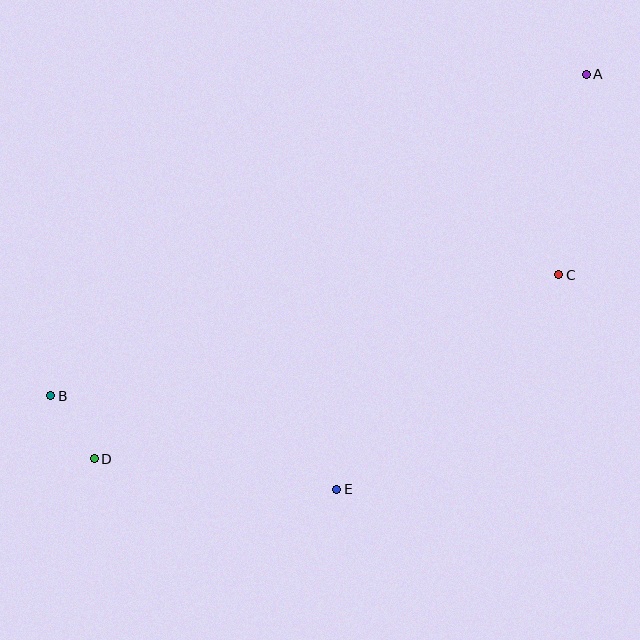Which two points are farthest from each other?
Points A and B are farthest from each other.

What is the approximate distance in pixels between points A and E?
The distance between A and E is approximately 484 pixels.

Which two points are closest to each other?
Points B and D are closest to each other.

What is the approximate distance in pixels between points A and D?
The distance between A and D is approximately 624 pixels.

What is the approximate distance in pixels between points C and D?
The distance between C and D is approximately 499 pixels.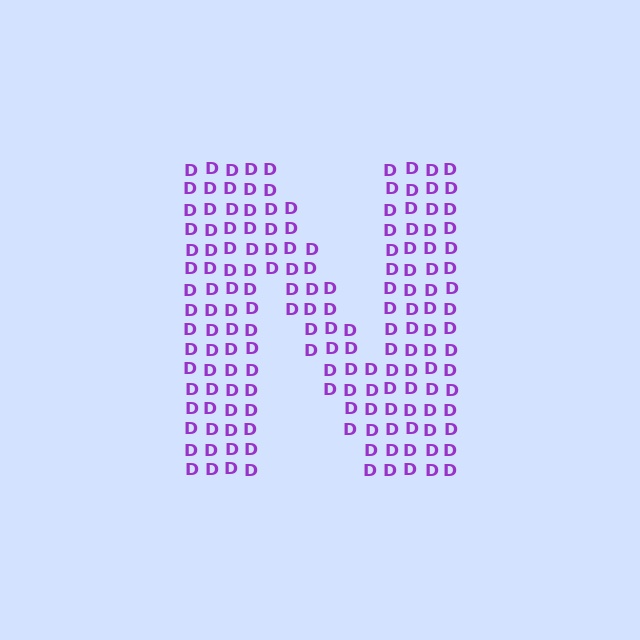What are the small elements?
The small elements are letter D's.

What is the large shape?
The large shape is the letter N.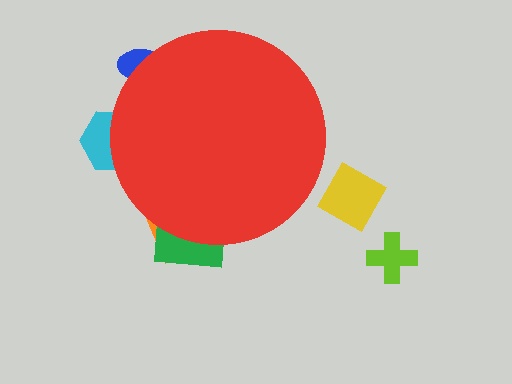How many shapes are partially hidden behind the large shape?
4 shapes are partially hidden.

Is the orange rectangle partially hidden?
Yes, the orange rectangle is partially hidden behind the red circle.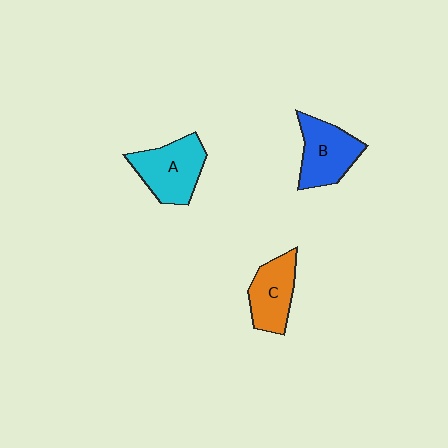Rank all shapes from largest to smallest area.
From largest to smallest: A (cyan), B (blue), C (orange).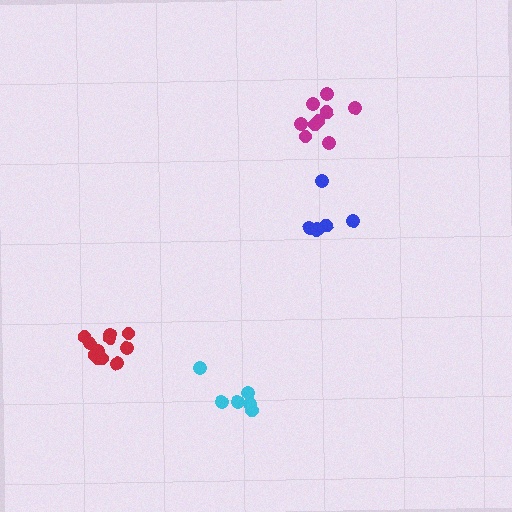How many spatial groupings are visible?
There are 4 spatial groupings.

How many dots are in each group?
Group 1: 11 dots, Group 2: 6 dots, Group 3: 6 dots, Group 4: 9 dots (32 total).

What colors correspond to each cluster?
The clusters are colored: red, blue, cyan, magenta.